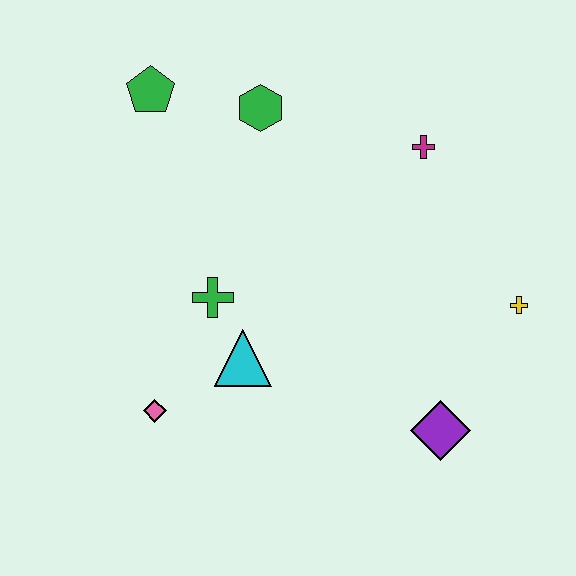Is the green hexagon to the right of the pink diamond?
Yes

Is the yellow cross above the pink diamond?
Yes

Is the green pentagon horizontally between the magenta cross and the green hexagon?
No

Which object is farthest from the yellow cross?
The green pentagon is farthest from the yellow cross.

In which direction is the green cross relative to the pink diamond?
The green cross is above the pink diamond.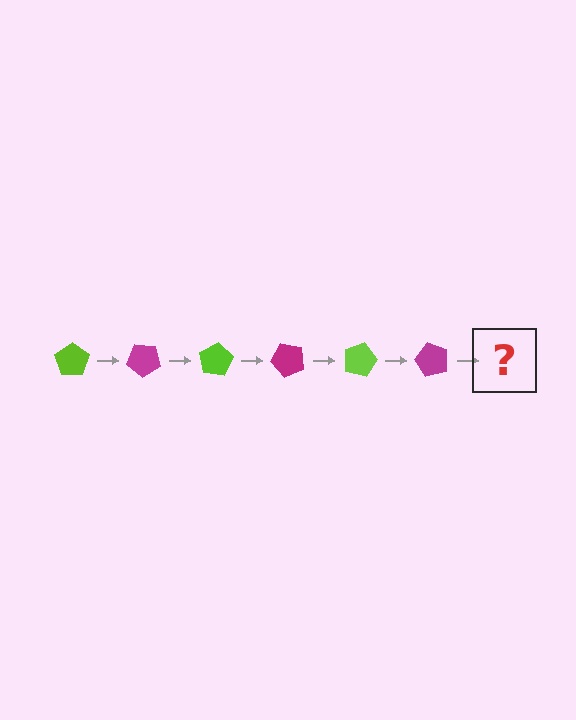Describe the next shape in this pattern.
It should be a lime pentagon, rotated 240 degrees from the start.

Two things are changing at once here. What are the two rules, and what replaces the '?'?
The two rules are that it rotates 40 degrees each step and the color cycles through lime and magenta. The '?' should be a lime pentagon, rotated 240 degrees from the start.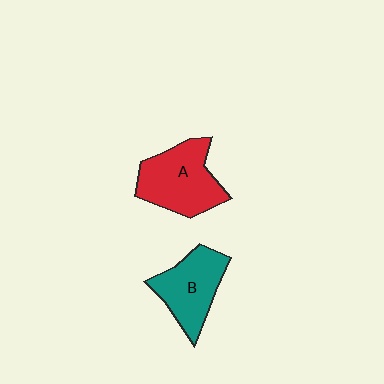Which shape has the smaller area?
Shape B (teal).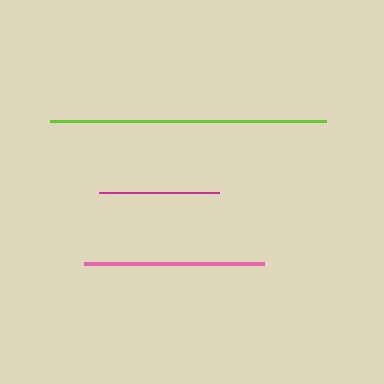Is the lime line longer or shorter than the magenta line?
The lime line is longer than the magenta line.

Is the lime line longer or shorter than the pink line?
The lime line is longer than the pink line.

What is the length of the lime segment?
The lime segment is approximately 277 pixels long.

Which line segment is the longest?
The lime line is the longest at approximately 277 pixels.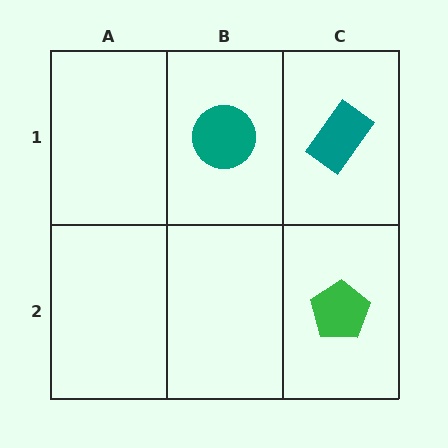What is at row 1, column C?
A teal rectangle.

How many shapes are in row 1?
2 shapes.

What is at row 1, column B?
A teal circle.